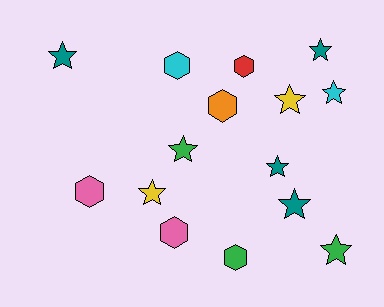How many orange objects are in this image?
There is 1 orange object.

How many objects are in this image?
There are 15 objects.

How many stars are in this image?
There are 9 stars.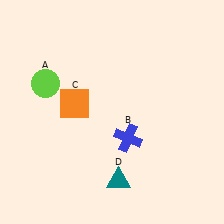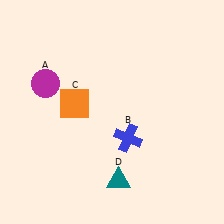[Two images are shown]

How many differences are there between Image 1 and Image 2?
There is 1 difference between the two images.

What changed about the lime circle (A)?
In Image 1, A is lime. In Image 2, it changed to magenta.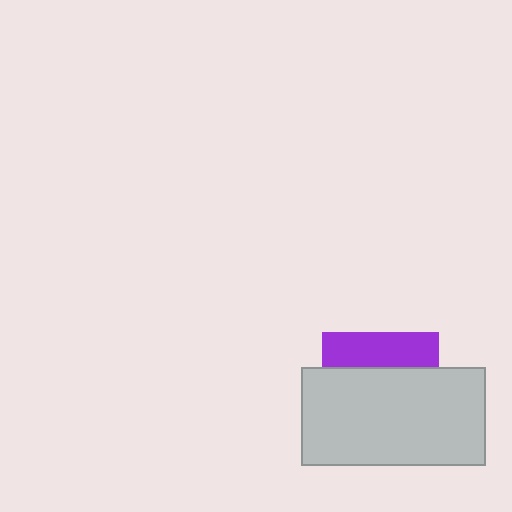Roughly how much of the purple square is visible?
A small part of it is visible (roughly 31%).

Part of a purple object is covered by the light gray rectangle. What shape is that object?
It is a square.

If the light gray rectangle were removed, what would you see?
You would see the complete purple square.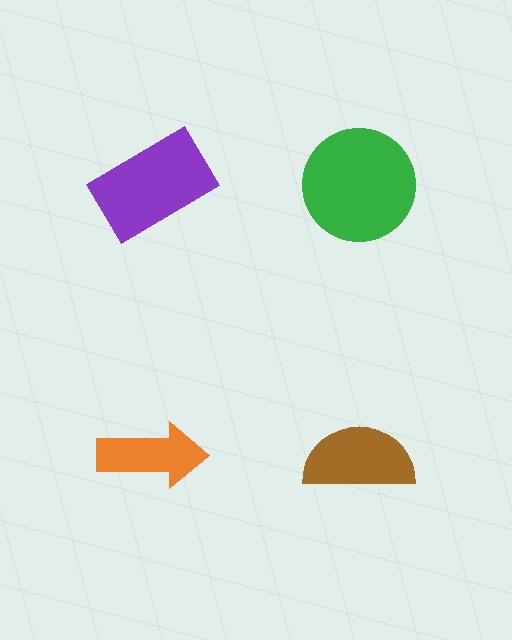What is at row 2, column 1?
An orange arrow.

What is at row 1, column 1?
A purple rectangle.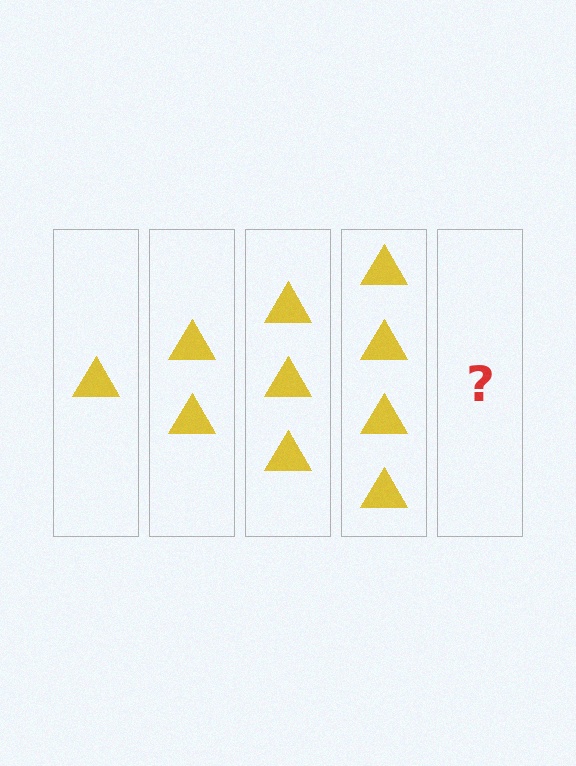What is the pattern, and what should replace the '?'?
The pattern is that each step adds one more triangle. The '?' should be 5 triangles.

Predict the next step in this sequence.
The next step is 5 triangles.